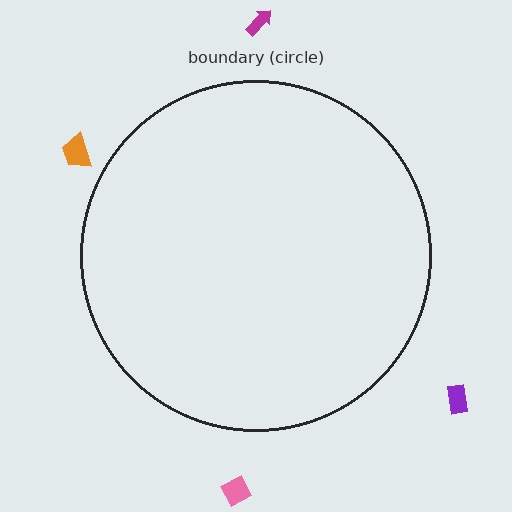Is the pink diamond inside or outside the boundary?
Outside.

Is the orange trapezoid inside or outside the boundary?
Outside.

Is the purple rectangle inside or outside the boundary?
Outside.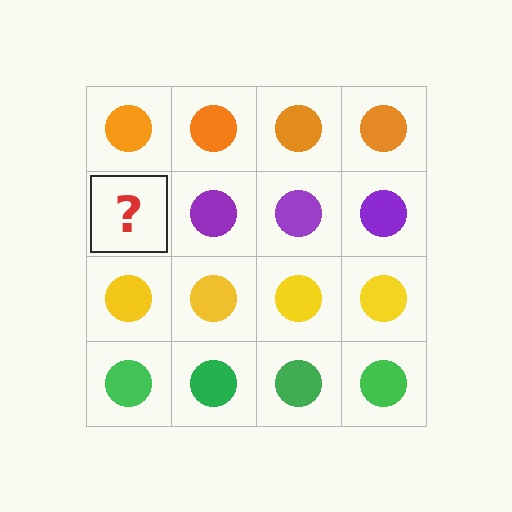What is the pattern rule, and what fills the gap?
The rule is that each row has a consistent color. The gap should be filled with a purple circle.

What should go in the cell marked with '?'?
The missing cell should contain a purple circle.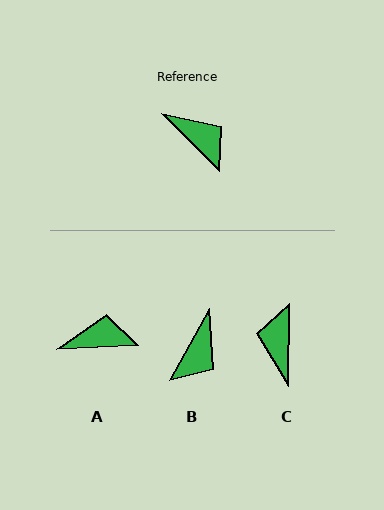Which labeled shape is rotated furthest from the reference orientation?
C, about 134 degrees away.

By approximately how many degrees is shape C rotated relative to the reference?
Approximately 134 degrees counter-clockwise.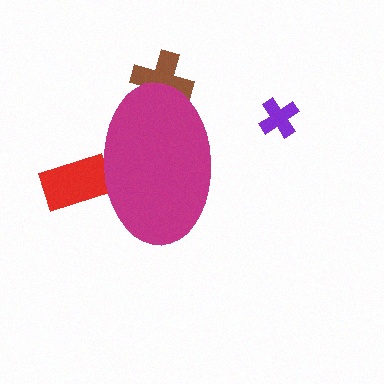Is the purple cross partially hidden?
No, the purple cross is fully visible.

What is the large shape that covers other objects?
A magenta ellipse.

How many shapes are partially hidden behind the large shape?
2 shapes are partially hidden.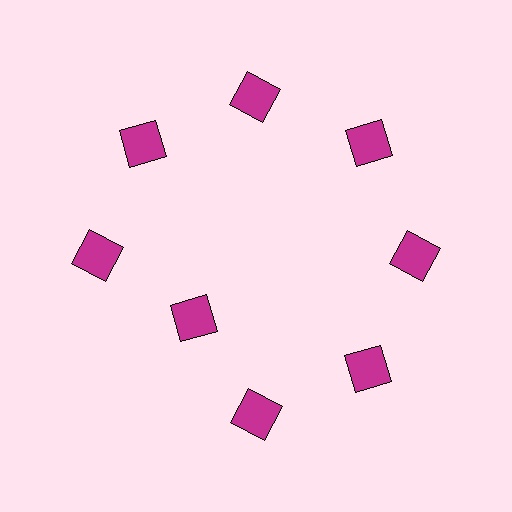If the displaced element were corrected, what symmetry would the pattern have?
It would have 8-fold rotational symmetry — the pattern would map onto itself every 45 degrees.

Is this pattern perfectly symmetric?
No. The 8 magenta squares are arranged in a ring, but one element near the 8 o'clock position is pulled inward toward the center, breaking the 8-fold rotational symmetry.